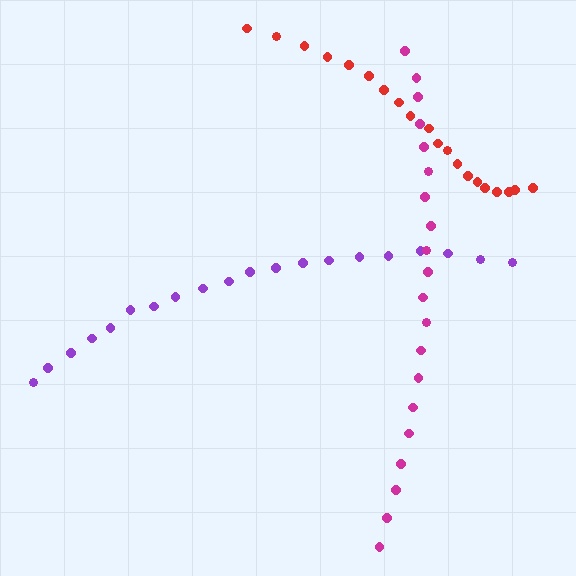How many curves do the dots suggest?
There are 3 distinct paths.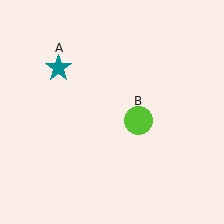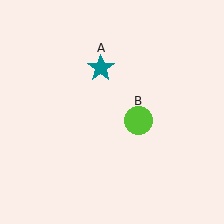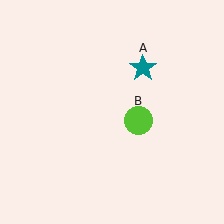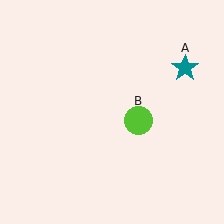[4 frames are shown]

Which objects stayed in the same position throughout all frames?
Lime circle (object B) remained stationary.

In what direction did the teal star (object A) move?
The teal star (object A) moved right.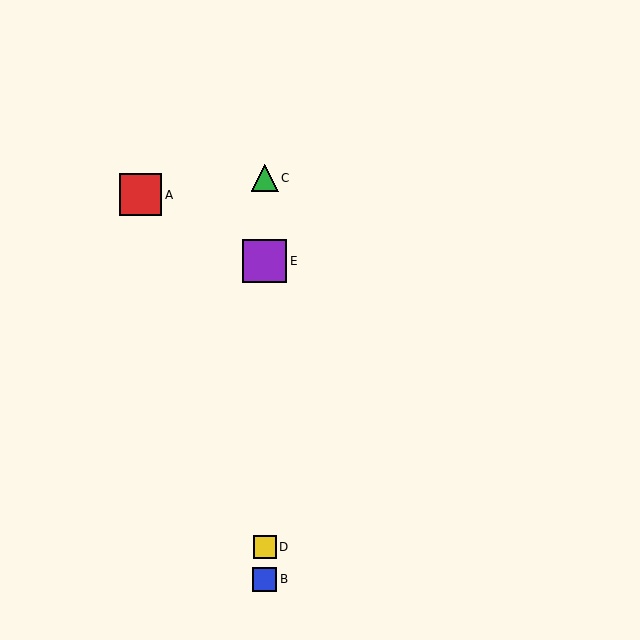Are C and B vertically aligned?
Yes, both are at x≈265.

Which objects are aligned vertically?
Objects B, C, D, E are aligned vertically.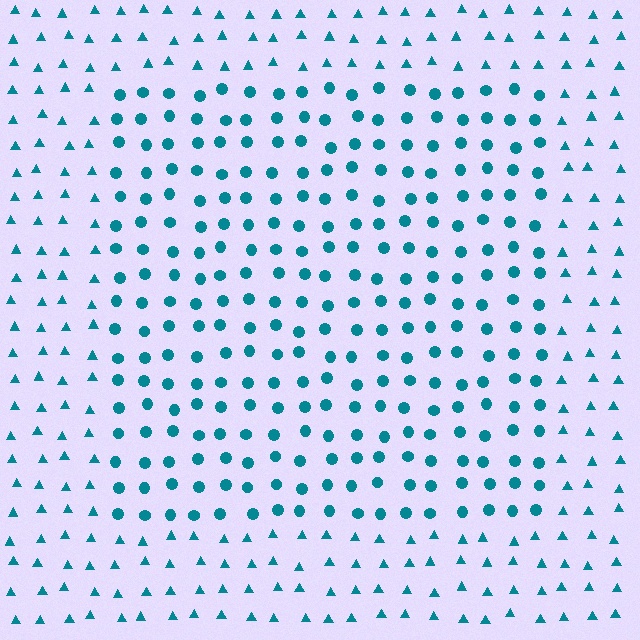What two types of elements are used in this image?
The image uses circles inside the rectangle region and triangles outside it.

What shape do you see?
I see a rectangle.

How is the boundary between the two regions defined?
The boundary is defined by a change in element shape: circles inside vs. triangles outside. All elements share the same color and spacing.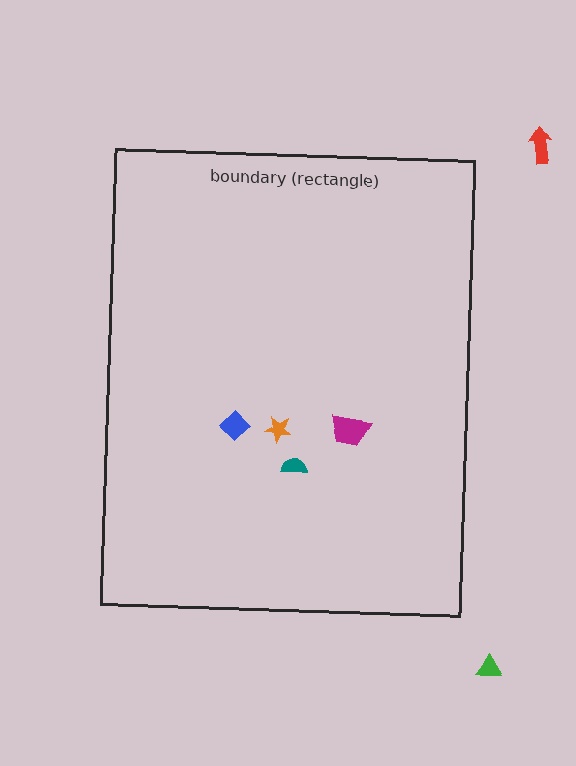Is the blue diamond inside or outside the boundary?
Inside.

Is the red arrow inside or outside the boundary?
Outside.